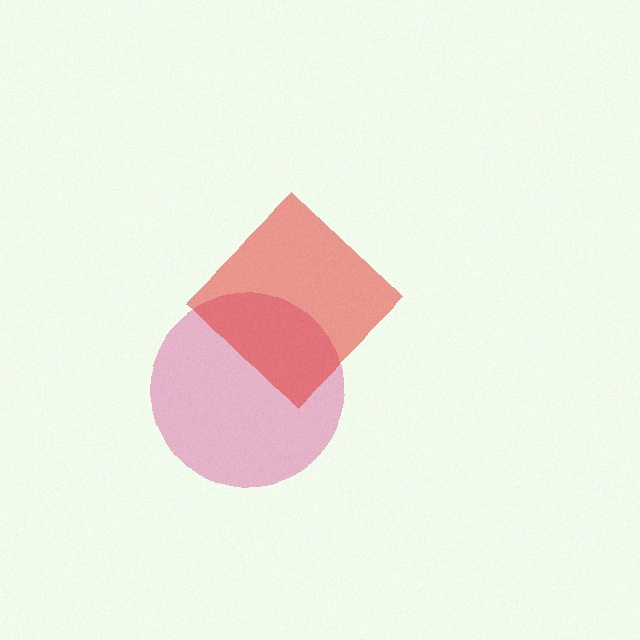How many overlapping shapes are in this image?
There are 2 overlapping shapes in the image.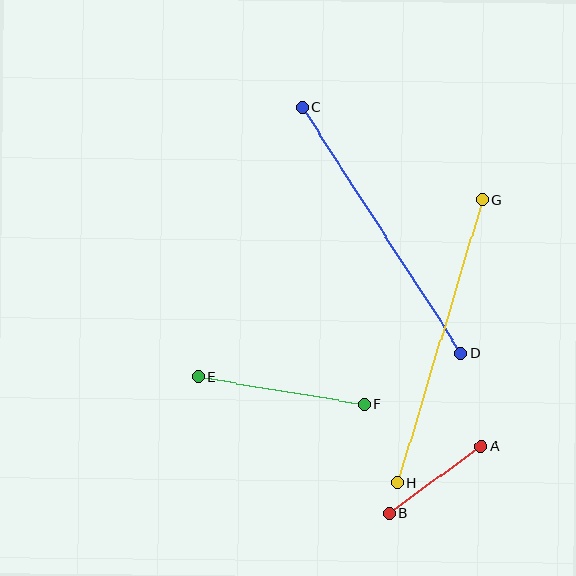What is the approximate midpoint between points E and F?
The midpoint is at approximately (281, 390) pixels.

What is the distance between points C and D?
The distance is approximately 292 pixels.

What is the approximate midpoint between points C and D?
The midpoint is at approximately (381, 230) pixels.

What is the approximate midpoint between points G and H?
The midpoint is at approximately (440, 341) pixels.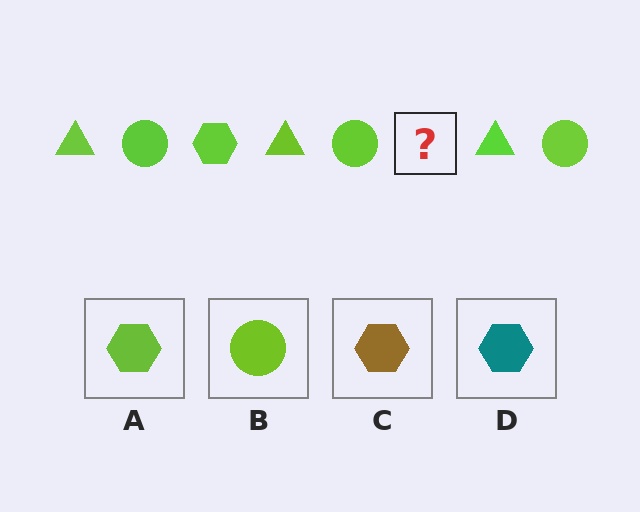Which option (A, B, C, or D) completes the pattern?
A.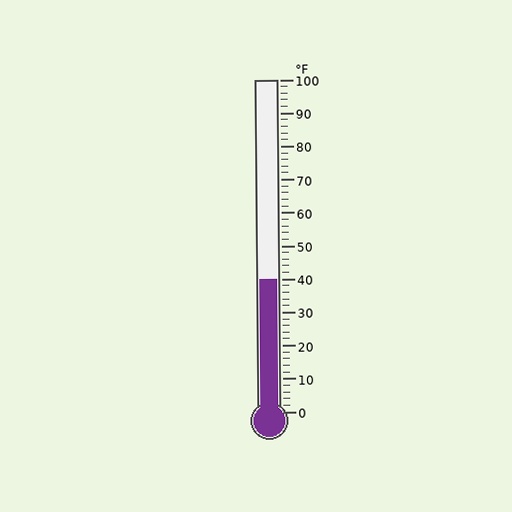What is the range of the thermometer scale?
The thermometer scale ranges from 0°F to 100°F.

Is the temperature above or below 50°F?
The temperature is below 50°F.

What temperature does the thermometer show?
The thermometer shows approximately 40°F.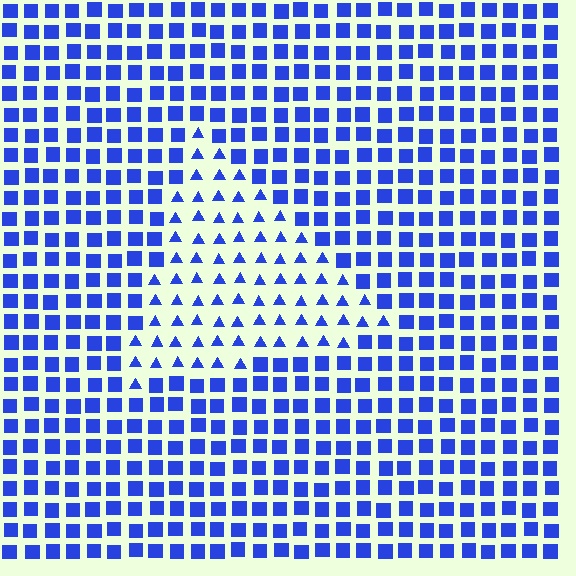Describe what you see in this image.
The image is filled with small blue elements arranged in a uniform grid. A triangle-shaped region contains triangles, while the surrounding area contains squares. The boundary is defined purely by the change in element shape.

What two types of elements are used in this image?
The image uses triangles inside the triangle region and squares outside it.